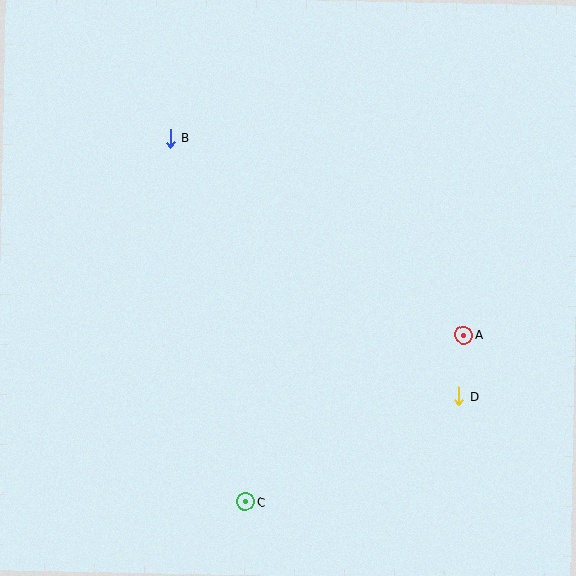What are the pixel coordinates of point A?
Point A is at (464, 335).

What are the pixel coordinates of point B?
Point B is at (170, 138).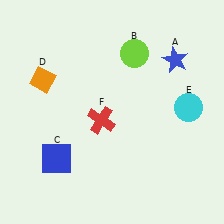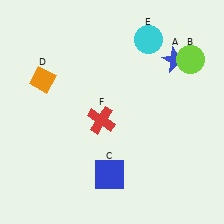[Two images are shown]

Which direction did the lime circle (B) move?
The lime circle (B) moved right.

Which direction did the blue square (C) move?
The blue square (C) moved right.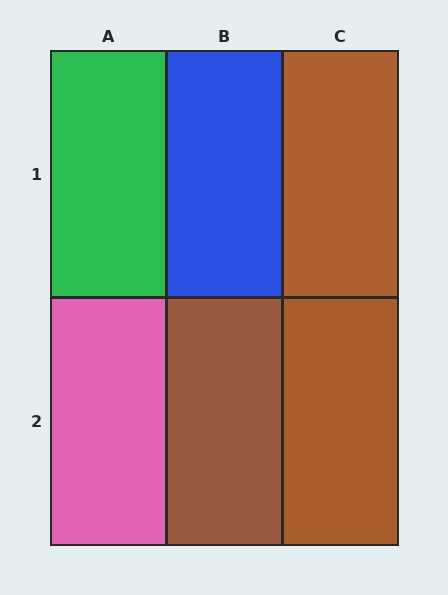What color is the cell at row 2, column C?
Brown.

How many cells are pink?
1 cell is pink.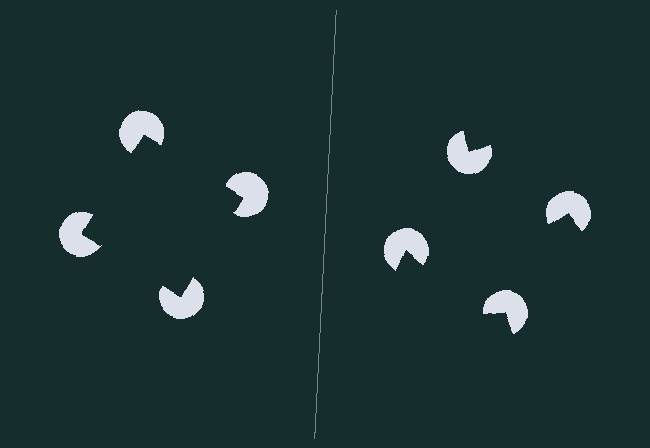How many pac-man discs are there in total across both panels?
8 — 4 on each side.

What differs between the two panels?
The pac-man discs are positioned identically on both sides; only the wedge orientations differ. On the left they align to a square; on the right they are misaligned.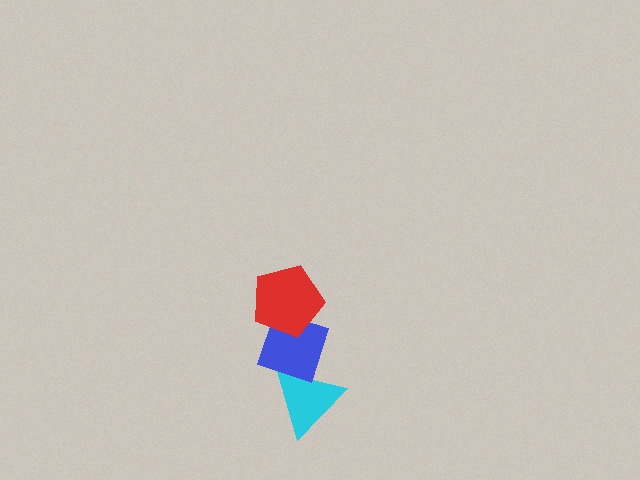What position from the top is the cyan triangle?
The cyan triangle is 3rd from the top.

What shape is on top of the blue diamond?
The red pentagon is on top of the blue diamond.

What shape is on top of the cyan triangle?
The blue diamond is on top of the cyan triangle.